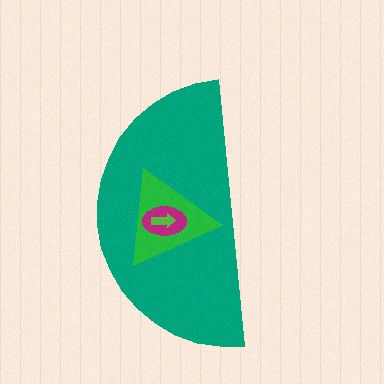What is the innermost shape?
The lime arrow.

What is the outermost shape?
The teal semicircle.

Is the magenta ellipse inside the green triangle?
Yes.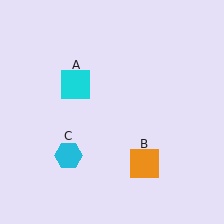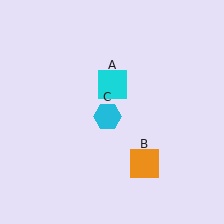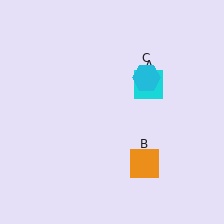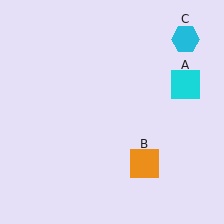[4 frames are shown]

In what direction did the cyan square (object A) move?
The cyan square (object A) moved right.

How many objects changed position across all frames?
2 objects changed position: cyan square (object A), cyan hexagon (object C).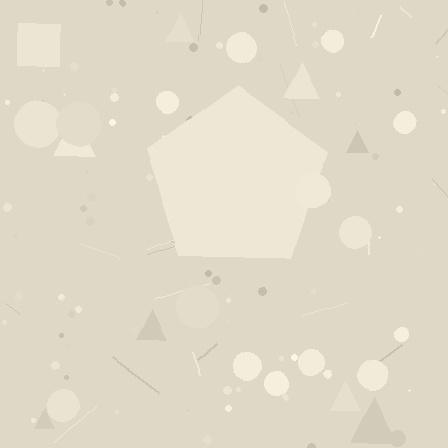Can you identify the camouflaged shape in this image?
The camouflaged shape is a pentagon.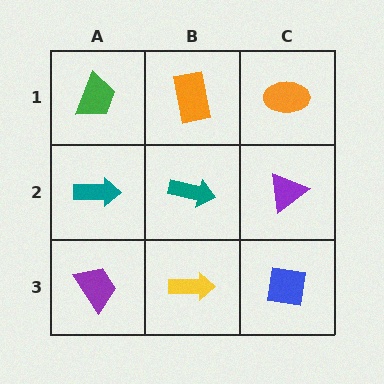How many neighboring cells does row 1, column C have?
2.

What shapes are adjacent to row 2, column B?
An orange rectangle (row 1, column B), a yellow arrow (row 3, column B), a teal arrow (row 2, column A), a purple triangle (row 2, column C).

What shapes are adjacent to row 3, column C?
A purple triangle (row 2, column C), a yellow arrow (row 3, column B).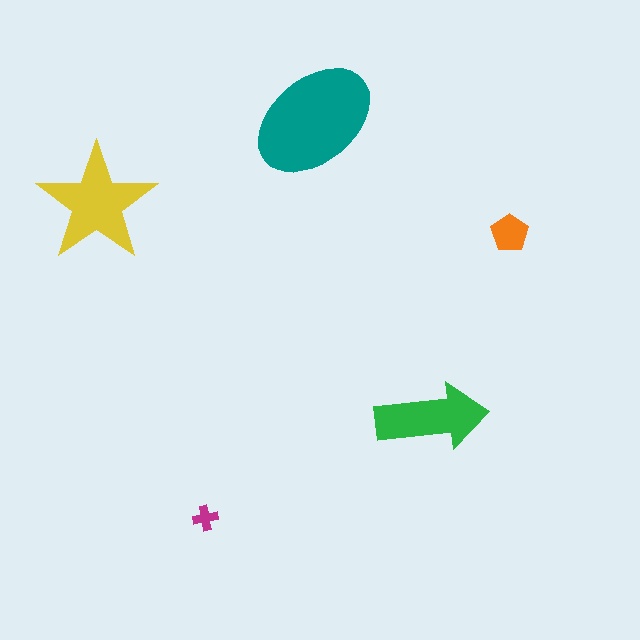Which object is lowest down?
The magenta cross is bottommost.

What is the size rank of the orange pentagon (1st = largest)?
4th.